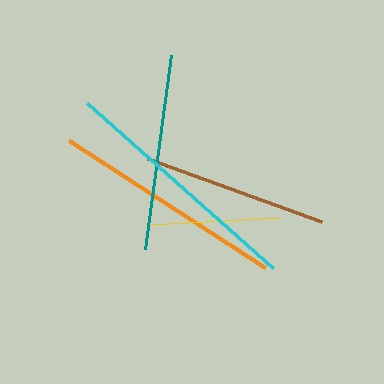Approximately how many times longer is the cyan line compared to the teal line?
The cyan line is approximately 1.3 times the length of the teal line.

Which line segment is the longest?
The cyan line is the longest at approximately 248 pixels.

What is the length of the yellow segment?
The yellow segment is approximately 128 pixels long.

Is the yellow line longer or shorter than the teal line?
The teal line is longer than the yellow line.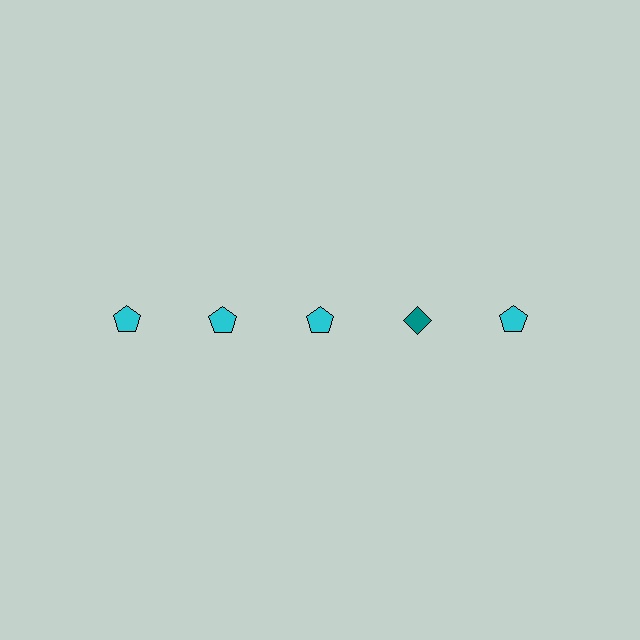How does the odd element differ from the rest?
It differs in both color (teal instead of cyan) and shape (diamond instead of pentagon).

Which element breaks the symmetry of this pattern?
The teal diamond in the top row, second from right column breaks the symmetry. All other shapes are cyan pentagons.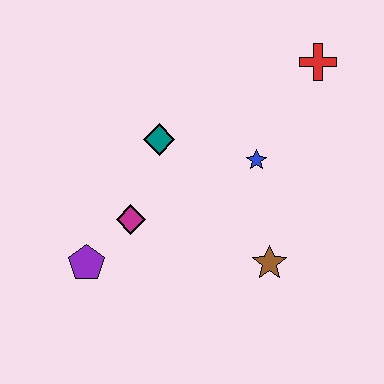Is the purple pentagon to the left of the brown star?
Yes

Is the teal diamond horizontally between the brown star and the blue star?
No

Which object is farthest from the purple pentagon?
The red cross is farthest from the purple pentagon.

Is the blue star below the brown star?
No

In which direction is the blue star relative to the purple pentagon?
The blue star is to the right of the purple pentagon.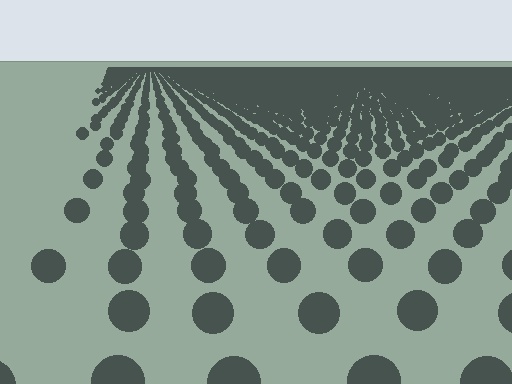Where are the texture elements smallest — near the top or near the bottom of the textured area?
Near the top.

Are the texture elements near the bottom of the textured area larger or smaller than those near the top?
Larger. Near the bottom, elements are closer to the viewer and appear at a bigger on-screen size.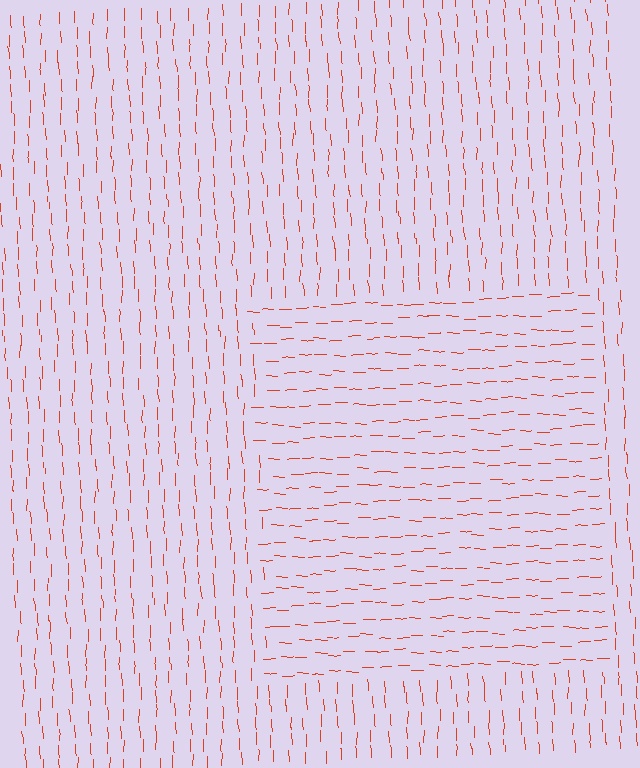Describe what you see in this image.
The image is filled with small red line segments. A rectangle region in the image has lines oriented differently from the surrounding lines, creating a visible texture boundary.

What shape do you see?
I see a rectangle.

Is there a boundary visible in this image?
Yes, there is a texture boundary formed by a change in line orientation.